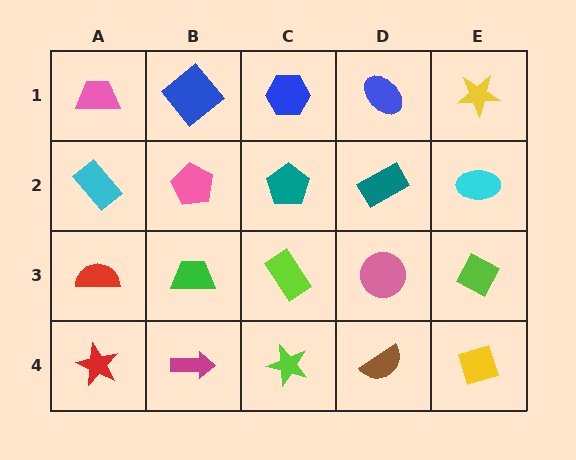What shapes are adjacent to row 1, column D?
A teal rectangle (row 2, column D), a blue hexagon (row 1, column C), a yellow star (row 1, column E).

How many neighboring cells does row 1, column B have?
3.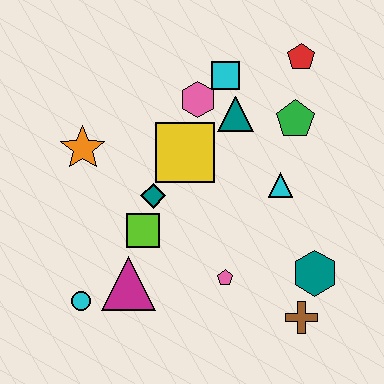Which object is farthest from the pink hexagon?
The brown cross is farthest from the pink hexagon.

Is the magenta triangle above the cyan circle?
Yes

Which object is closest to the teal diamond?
The lime square is closest to the teal diamond.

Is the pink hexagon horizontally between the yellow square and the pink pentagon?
Yes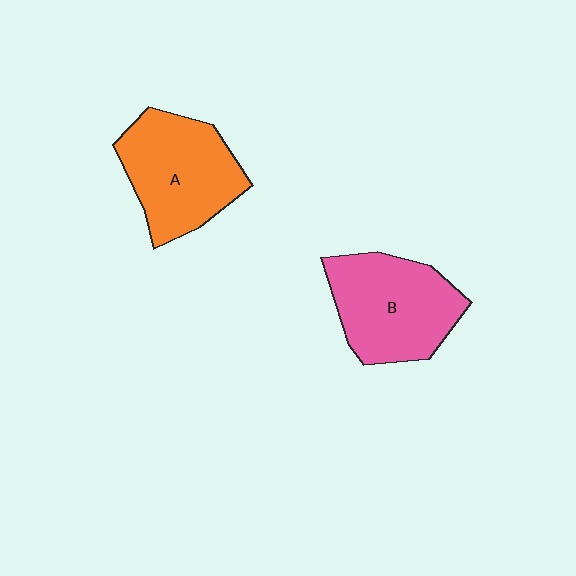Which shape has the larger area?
Shape B (pink).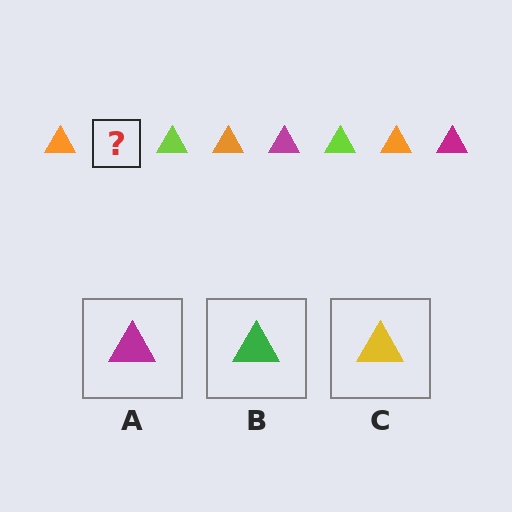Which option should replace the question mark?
Option A.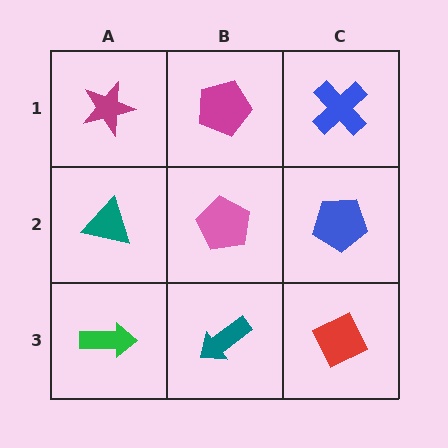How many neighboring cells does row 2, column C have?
3.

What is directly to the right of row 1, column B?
A blue cross.